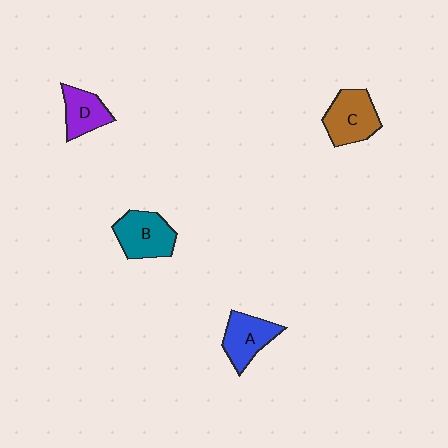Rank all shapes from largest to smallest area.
From largest to smallest: C (brown), B (teal), A (blue), D (purple).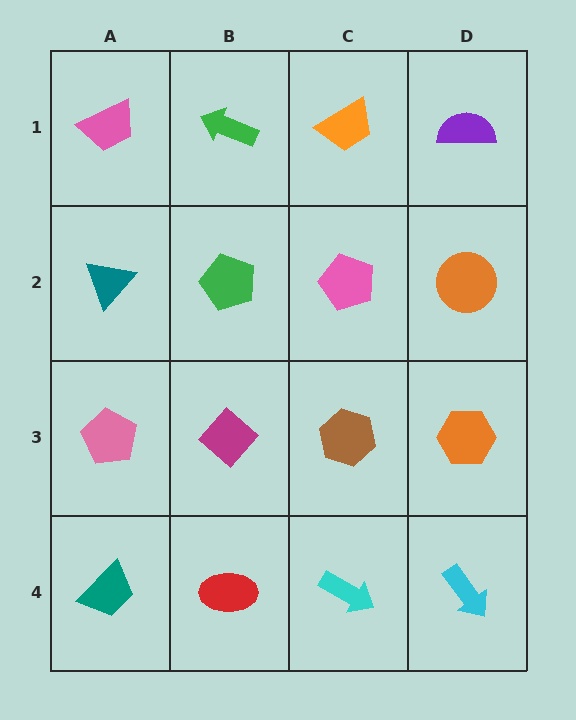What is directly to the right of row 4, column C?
A cyan arrow.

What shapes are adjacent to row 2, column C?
An orange trapezoid (row 1, column C), a brown hexagon (row 3, column C), a green pentagon (row 2, column B), an orange circle (row 2, column D).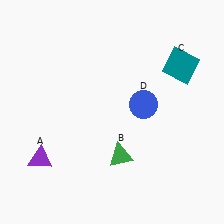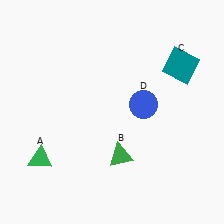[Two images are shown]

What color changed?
The triangle (A) changed from purple in Image 1 to green in Image 2.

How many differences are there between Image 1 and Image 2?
There is 1 difference between the two images.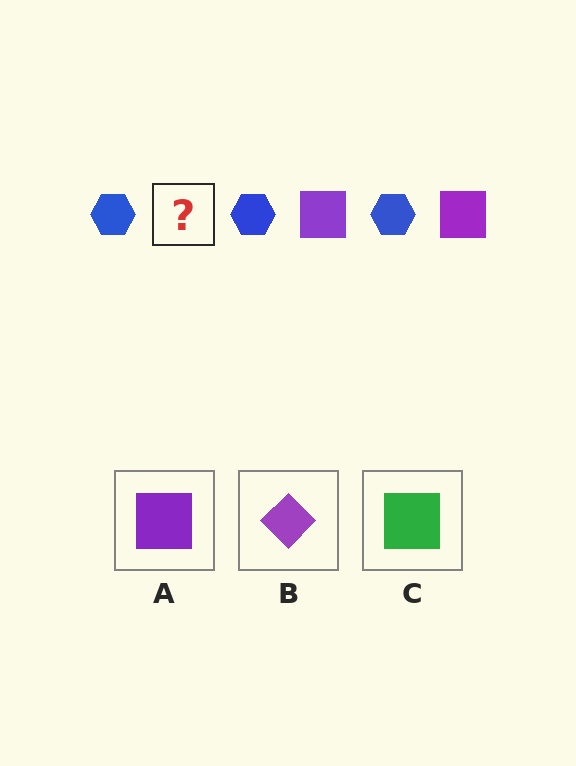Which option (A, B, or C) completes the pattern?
A.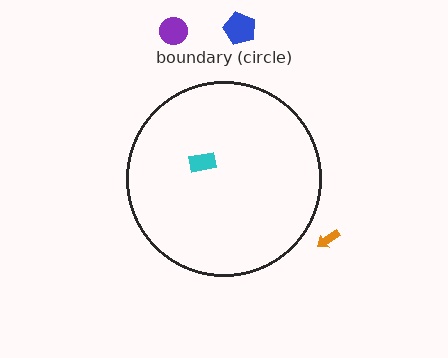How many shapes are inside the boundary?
1 inside, 3 outside.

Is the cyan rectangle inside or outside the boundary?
Inside.